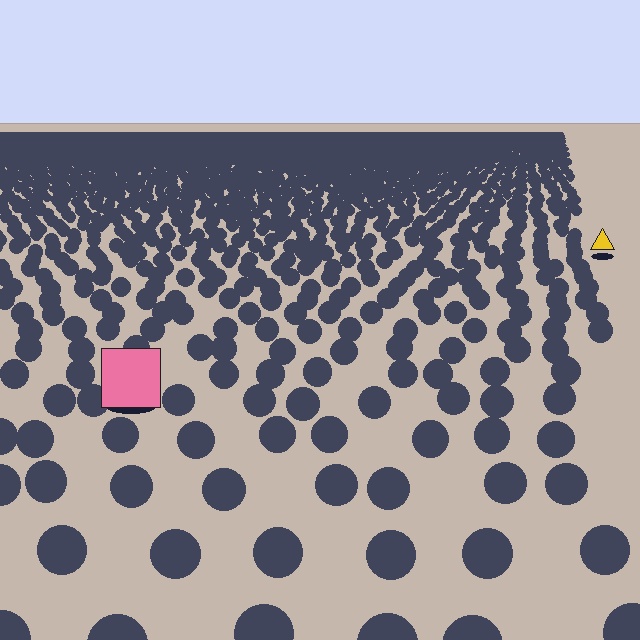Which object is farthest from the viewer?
The yellow triangle is farthest from the viewer. It appears smaller and the ground texture around it is denser.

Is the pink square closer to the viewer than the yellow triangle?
Yes. The pink square is closer — you can tell from the texture gradient: the ground texture is coarser near it.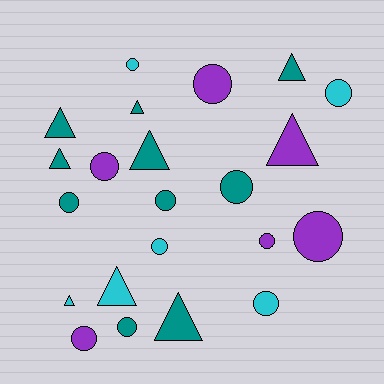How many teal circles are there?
There are 4 teal circles.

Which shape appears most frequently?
Circle, with 13 objects.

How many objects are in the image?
There are 22 objects.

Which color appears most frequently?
Teal, with 10 objects.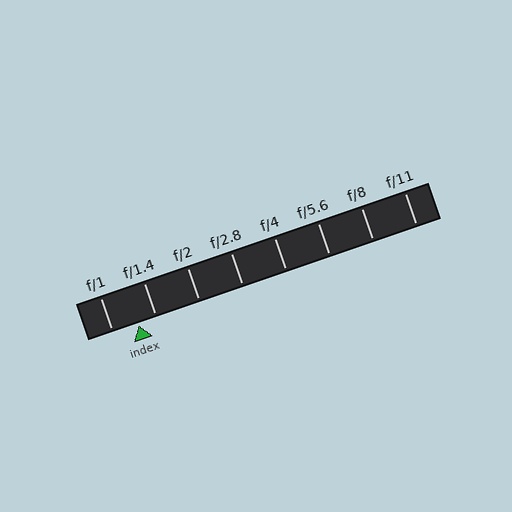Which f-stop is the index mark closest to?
The index mark is closest to f/1.4.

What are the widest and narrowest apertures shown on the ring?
The widest aperture shown is f/1 and the narrowest is f/11.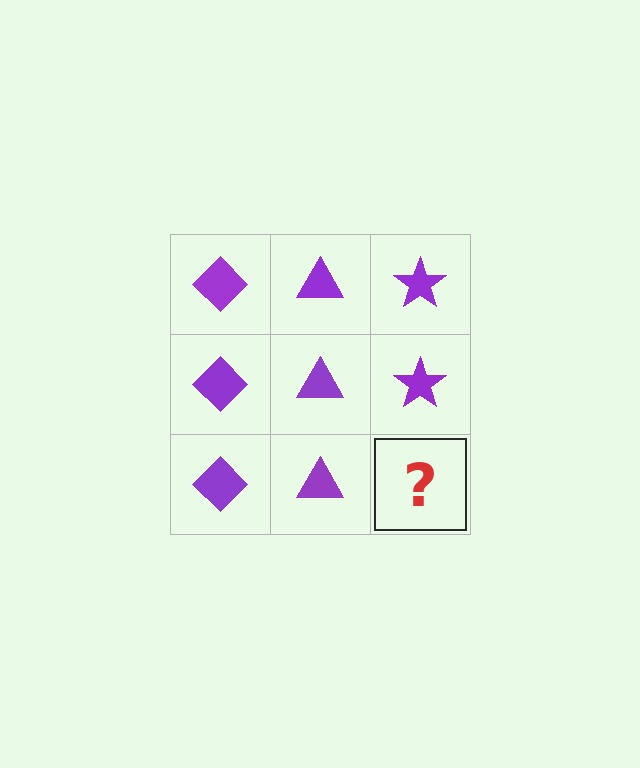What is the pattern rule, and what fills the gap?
The rule is that each column has a consistent shape. The gap should be filled with a purple star.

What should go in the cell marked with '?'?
The missing cell should contain a purple star.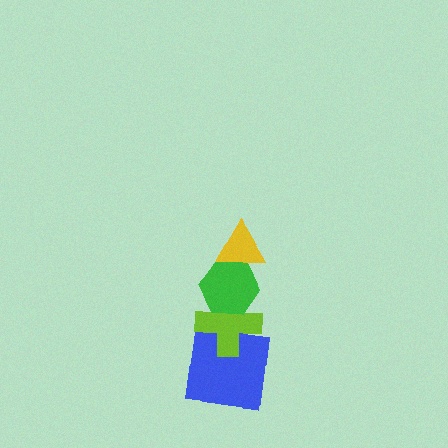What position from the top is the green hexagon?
The green hexagon is 2nd from the top.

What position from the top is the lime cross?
The lime cross is 3rd from the top.